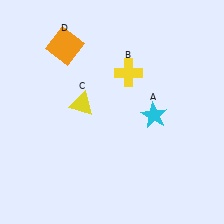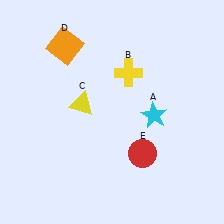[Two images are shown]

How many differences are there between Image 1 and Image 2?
There is 1 difference between the two images.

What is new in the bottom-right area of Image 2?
A red circle (E) was added in the bottom-right area of Image 2.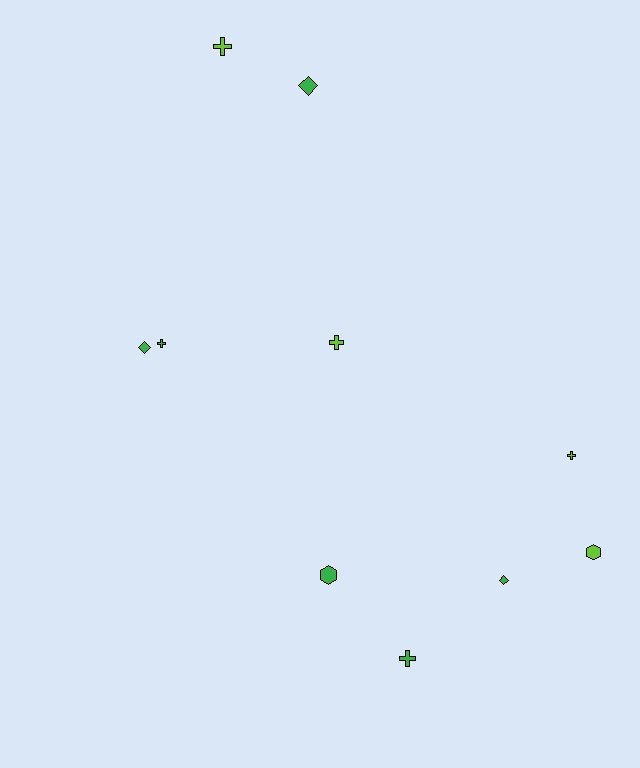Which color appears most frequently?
Green, with 6 objects.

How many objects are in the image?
There are 10 objects.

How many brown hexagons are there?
There are no brown hexagons.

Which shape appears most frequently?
Cross, with 5 objects.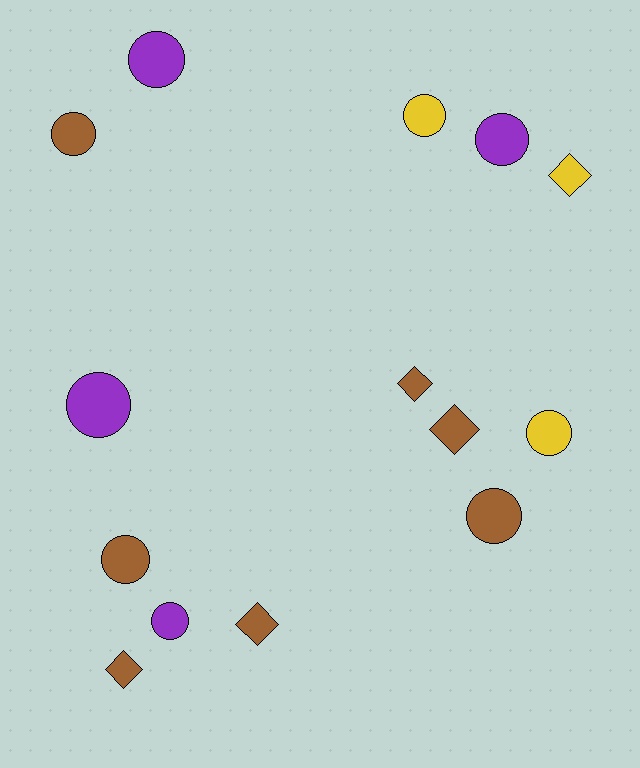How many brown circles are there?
There are 3 brown circles.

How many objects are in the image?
There are 14 objects.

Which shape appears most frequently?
Circle, with 9 objects.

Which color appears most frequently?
Brown, with 7 objects.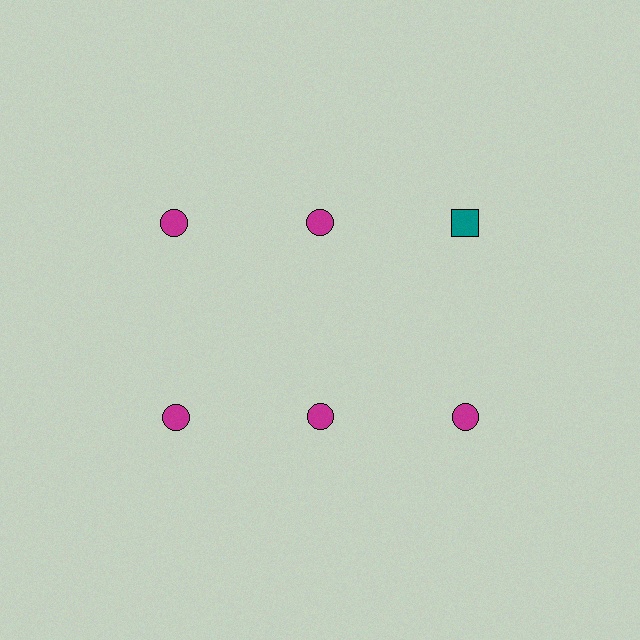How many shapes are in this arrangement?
There are 6 shapes arranged in a grid pattern.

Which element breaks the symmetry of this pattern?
The teal square in the top row, center column breaks the symmetry. All other shapes are magenta circles.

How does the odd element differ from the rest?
It differs in both color (teal instead of magenta) and shape (square instead of circle).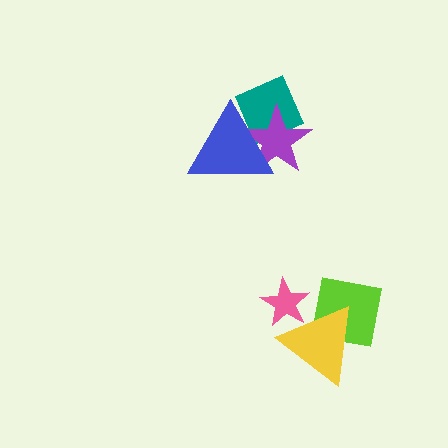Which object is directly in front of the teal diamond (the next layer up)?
The purple star is directly in front of the teal diamond.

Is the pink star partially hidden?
Yes, it is partially covered by another shape.